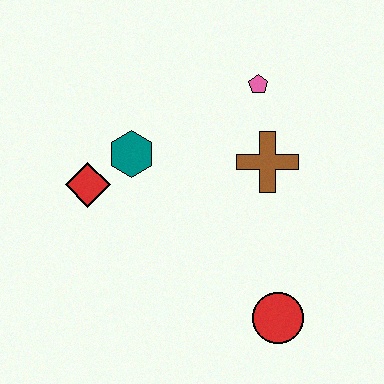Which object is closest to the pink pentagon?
The brown cross is closest to the pink pentagon.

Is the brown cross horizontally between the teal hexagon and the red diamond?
No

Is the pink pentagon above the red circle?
Yes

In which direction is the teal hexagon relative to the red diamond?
The teal hexagon is to the right of the red diamond.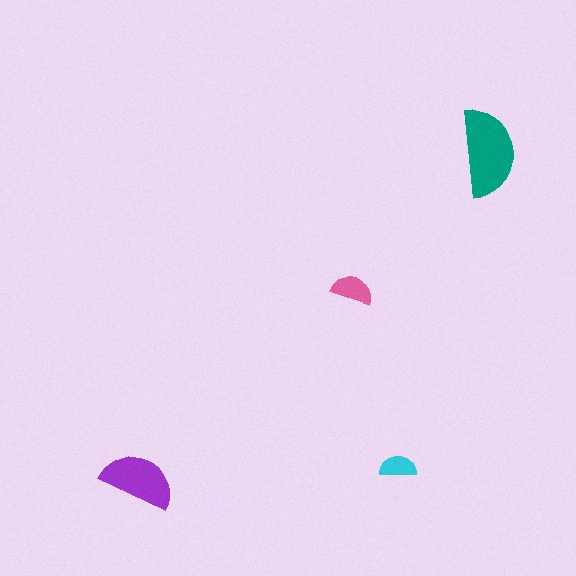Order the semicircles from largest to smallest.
the teal one, the purple one, the pink one, the cyan one.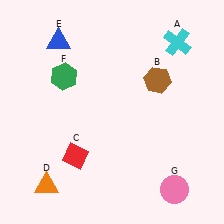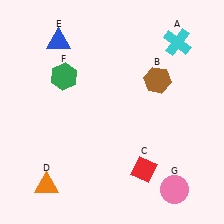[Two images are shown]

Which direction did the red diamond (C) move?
The red diamond (C) moved right.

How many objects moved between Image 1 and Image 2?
1 object moved between the two images.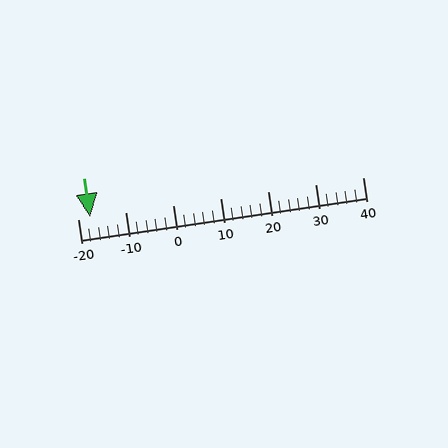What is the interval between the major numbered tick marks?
The major tick marks are spaced 10 units apart.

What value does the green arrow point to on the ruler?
The green arrow points to approximately -18.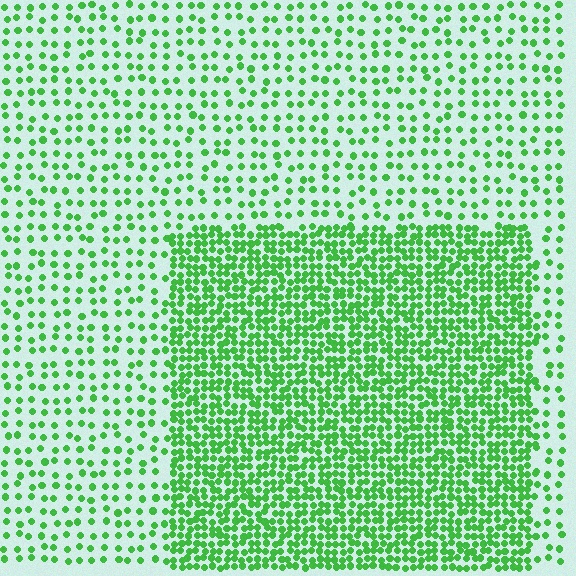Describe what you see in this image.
The image contains small green elements arranged at two different densities. A rectangle-shaped region is visible where the elements are more densely packed than the surrounding area.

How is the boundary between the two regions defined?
The boundary is defined by a change in element density (approximately 2.5x ratio). All elements are the same color, size, and shape.